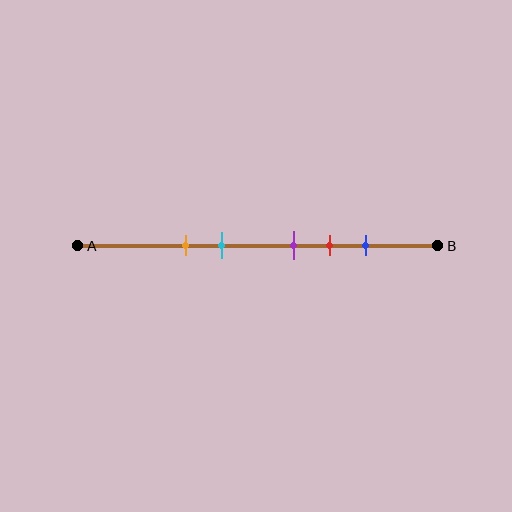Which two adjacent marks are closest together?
The purple and red marks are the closest adjacent pair.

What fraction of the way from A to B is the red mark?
The red mark is approximately 70% (0.7) of the way from A to B.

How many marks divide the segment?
There are 5 marks dividing the segment.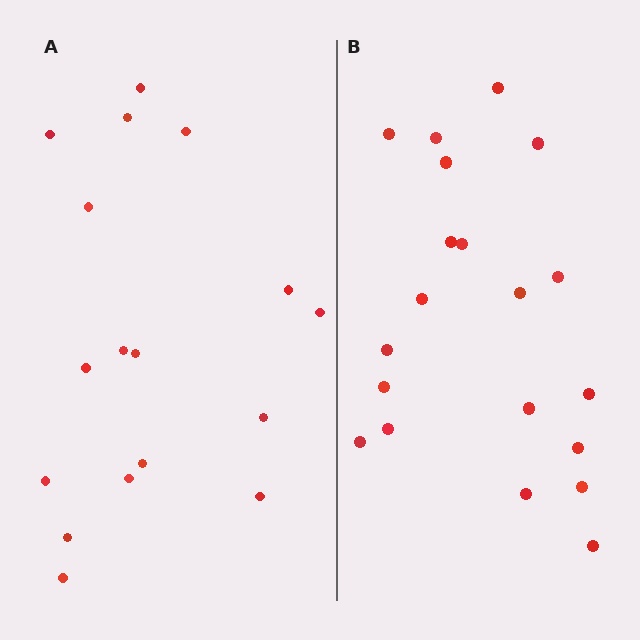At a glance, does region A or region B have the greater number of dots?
Region B (the right region) has more dots.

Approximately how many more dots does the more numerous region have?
Region B has just a few more — roughly 2 or 3 more dots than region A.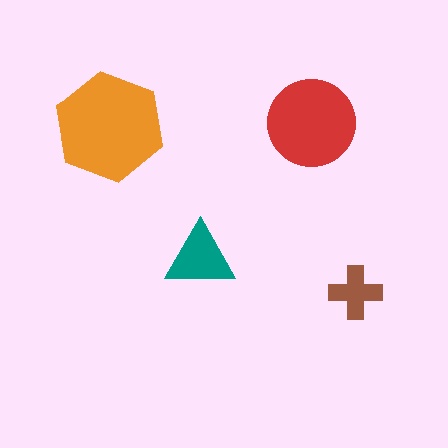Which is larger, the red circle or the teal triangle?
The red circle.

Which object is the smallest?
The brown cross.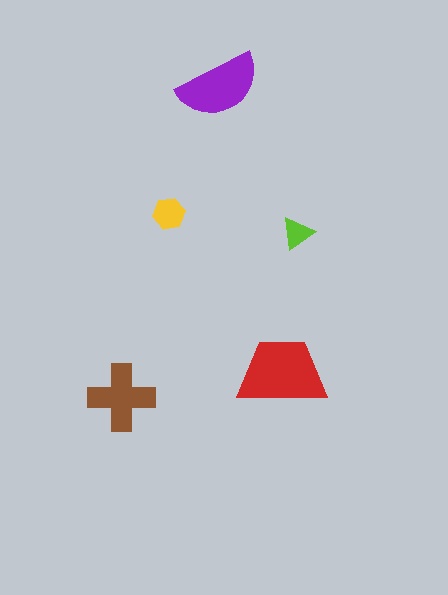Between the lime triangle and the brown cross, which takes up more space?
The brown cross.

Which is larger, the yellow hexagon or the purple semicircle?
The purple semicircle.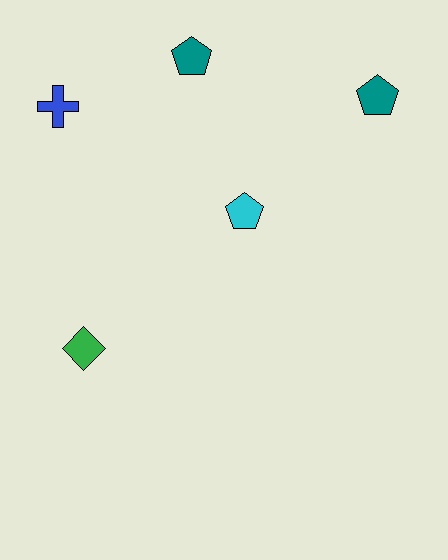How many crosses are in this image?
There is 1 cross.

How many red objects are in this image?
There are no red objects.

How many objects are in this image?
There are 5 objects.